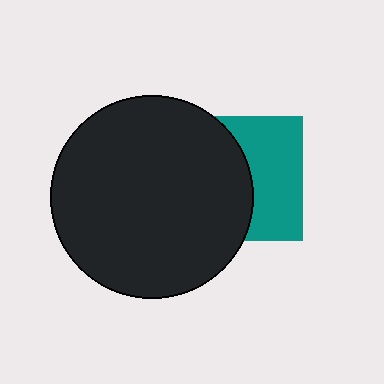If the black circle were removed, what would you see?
You would see the complete teal square.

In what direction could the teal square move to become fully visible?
The teal square could move right. That would shift it out from behind the black circle entirely.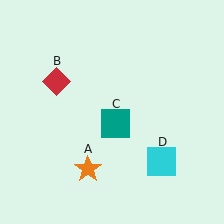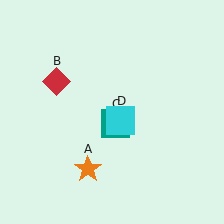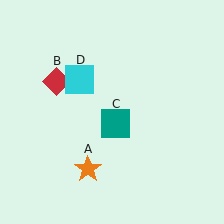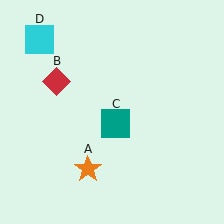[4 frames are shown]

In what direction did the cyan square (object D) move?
The cyan square (object D) moved up and to the left.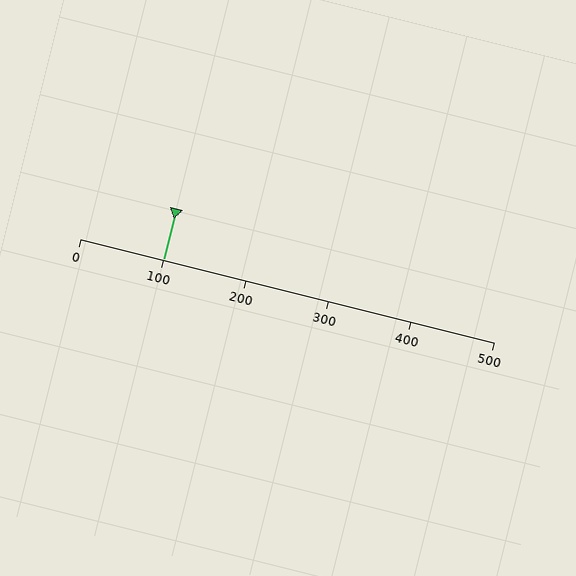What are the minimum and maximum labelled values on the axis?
The axis runs from 0 to 500.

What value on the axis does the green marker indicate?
The marker indicates approximately 100.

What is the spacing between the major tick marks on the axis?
The major ticks are spaced 100 apart.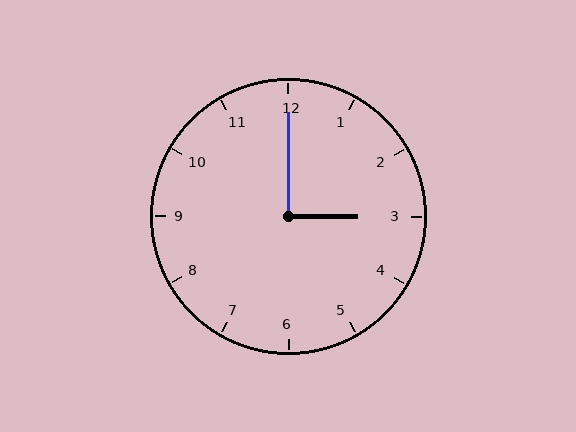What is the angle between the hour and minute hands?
Approximately 90 degrees.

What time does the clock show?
3:00.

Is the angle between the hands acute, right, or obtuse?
It is right.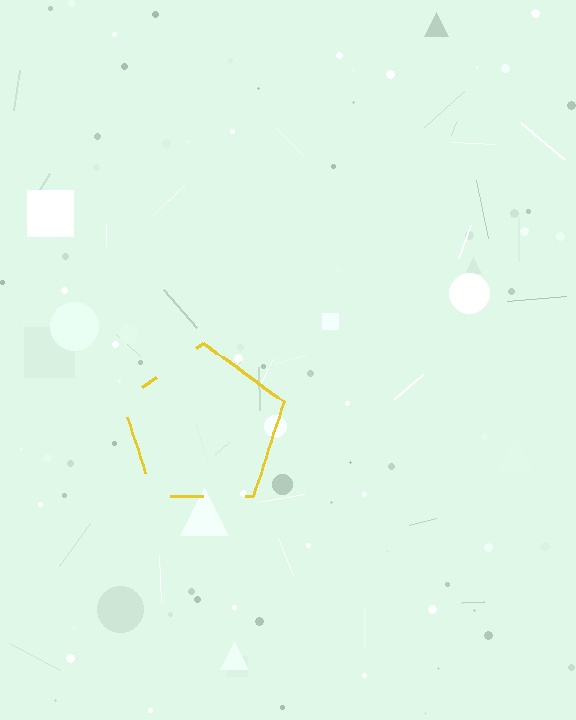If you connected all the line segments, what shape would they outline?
They would outline a pentagon.